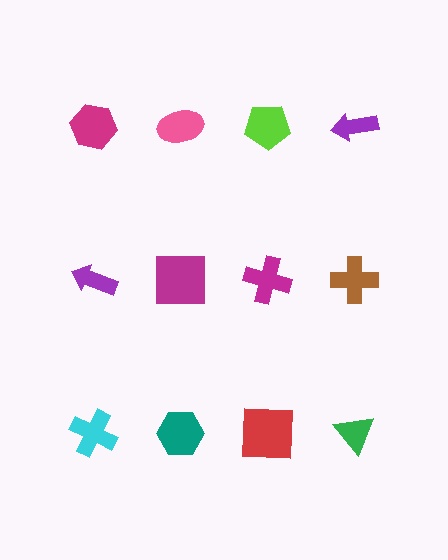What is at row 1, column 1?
A magenta hexagon.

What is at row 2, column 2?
A magenta square.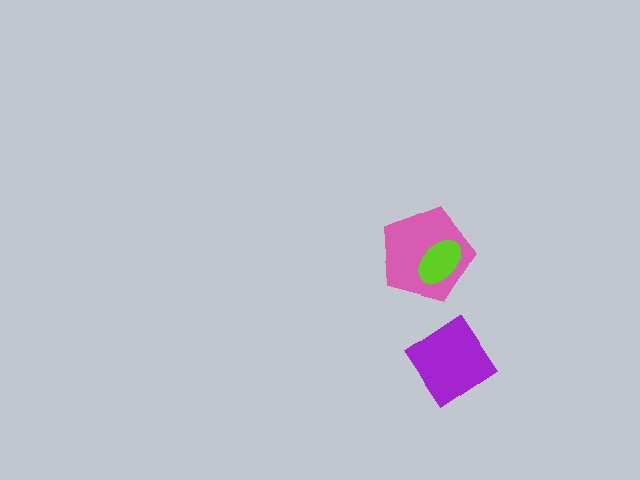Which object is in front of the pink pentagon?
The lime ellipse is in front of the pink pentagon.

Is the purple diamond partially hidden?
No, no other shape covers it.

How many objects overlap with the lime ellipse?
1 object overlaps with the lime ellipse.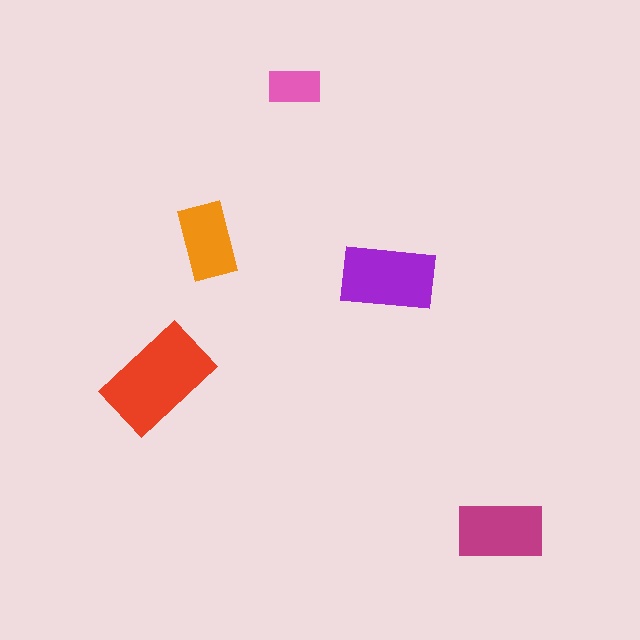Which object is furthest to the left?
The red rectangle is leftmost.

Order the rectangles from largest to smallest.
the red one, the purple one, the magenta one, the orange one, the pink one.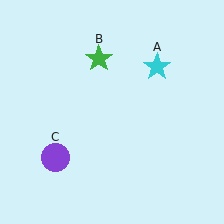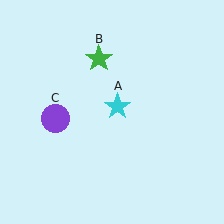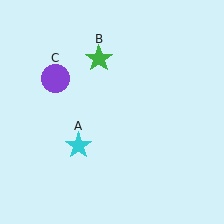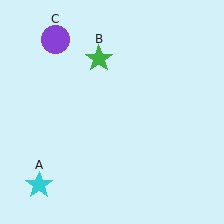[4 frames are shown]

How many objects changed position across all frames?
2 objects changed position: cyan star (object A), purple circle (object C).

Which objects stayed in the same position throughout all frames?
Green star (object B) remained stationary.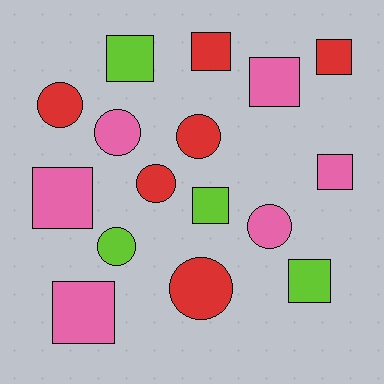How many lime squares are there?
There are 3 lime squares.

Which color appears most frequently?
Pink, with 6 objects.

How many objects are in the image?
There are 16 objects.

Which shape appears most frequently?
Square, with 9 objects.